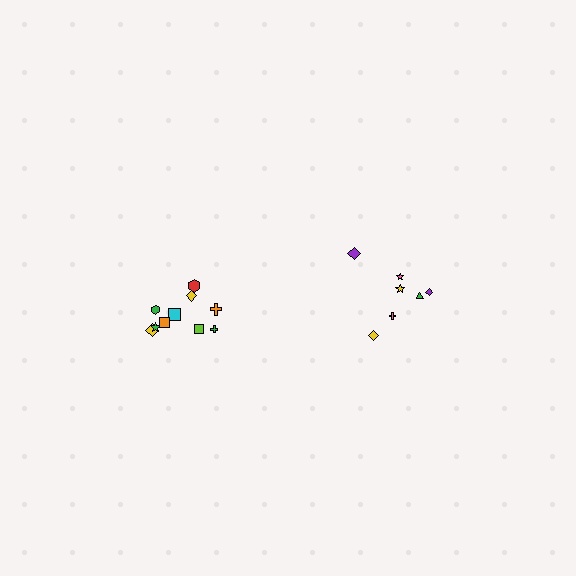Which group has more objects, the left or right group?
The left group.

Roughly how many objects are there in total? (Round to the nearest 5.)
Roughly 15 objects in total.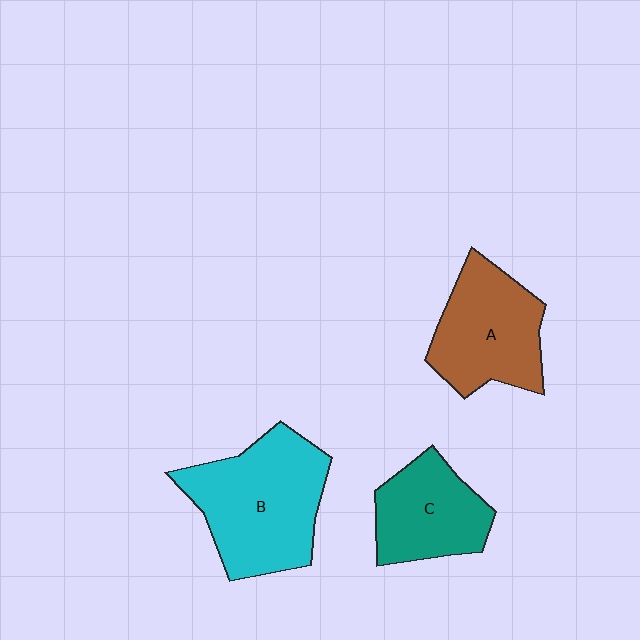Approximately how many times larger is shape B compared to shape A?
Approximately 1.3 times.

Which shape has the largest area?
Shape B (cyan).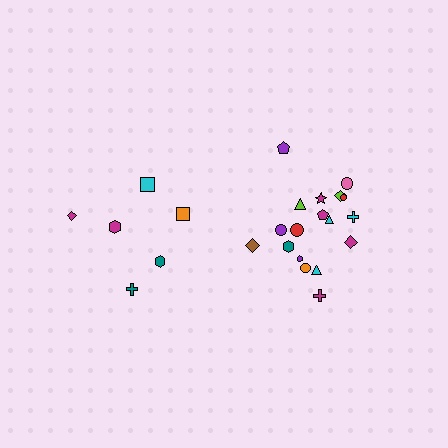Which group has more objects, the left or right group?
The right group.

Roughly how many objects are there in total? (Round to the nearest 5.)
Roughly 25 objects in total.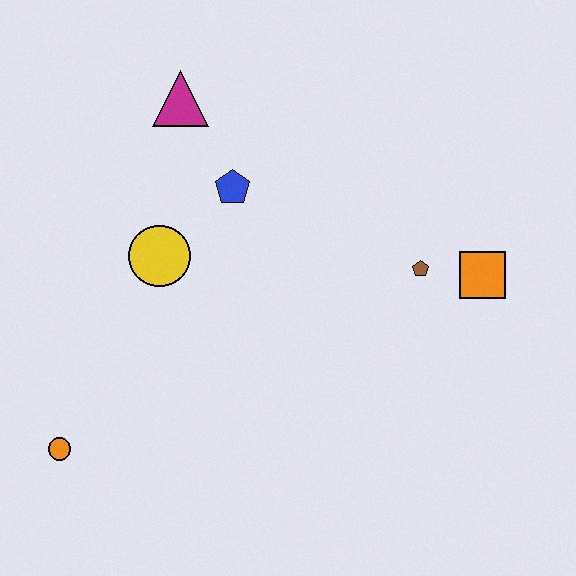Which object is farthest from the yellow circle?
The orange square is farthest from the yellow circle.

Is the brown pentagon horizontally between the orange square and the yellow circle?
Yes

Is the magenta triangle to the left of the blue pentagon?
Yes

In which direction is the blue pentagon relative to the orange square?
The blue pentagon is to the left of the orange square.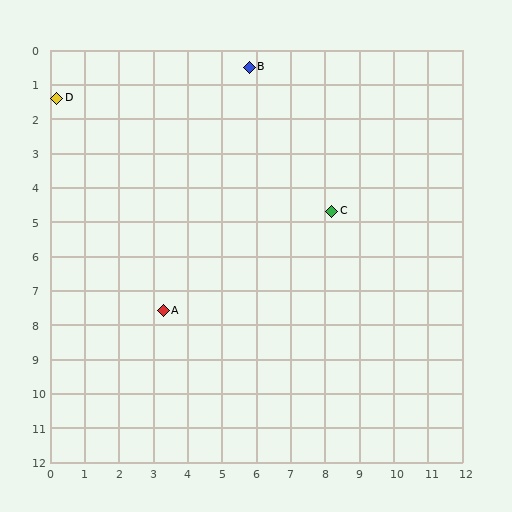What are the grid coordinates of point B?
Point B is at approximately (5.8, 0.5).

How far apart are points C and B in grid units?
Points C and B are about 4.8 grid units apart.